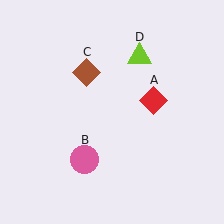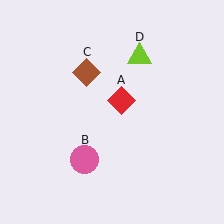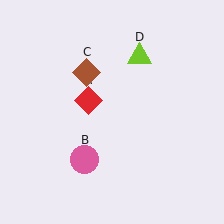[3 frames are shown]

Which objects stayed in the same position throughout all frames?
Pink circle (object B) and brown diamond (object C) and lime triangle (object D) remained stationary.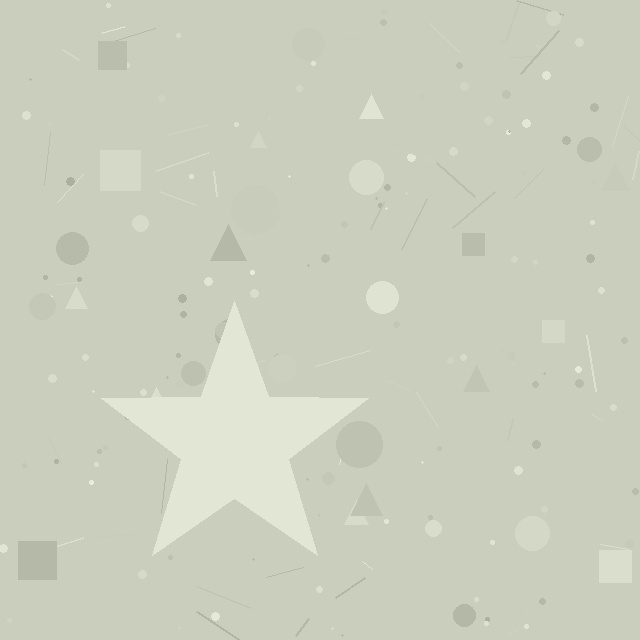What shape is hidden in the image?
A star is hidden in the image.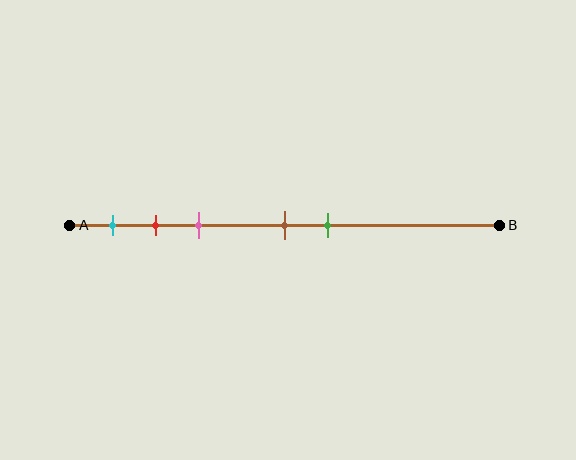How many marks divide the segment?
There are 5 marks dividing the segment.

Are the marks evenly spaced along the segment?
No, the marks are not evenly spaced.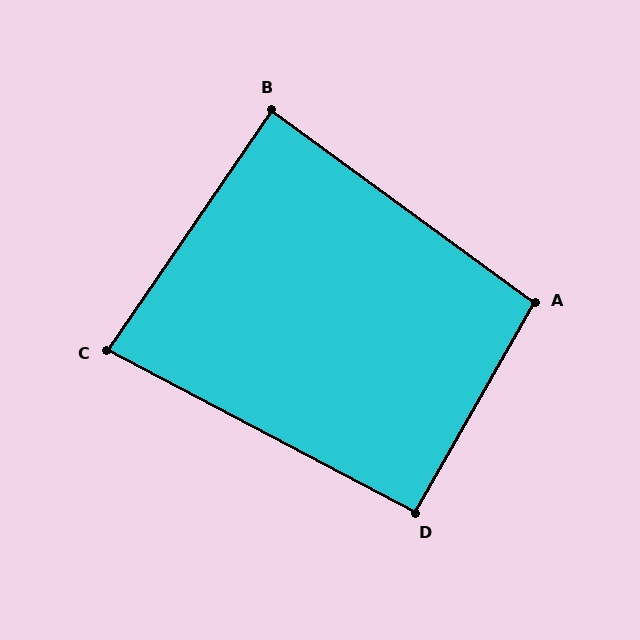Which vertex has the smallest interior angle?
C, at approximately 83 degrees.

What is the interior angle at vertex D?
Approximately 92 degrees (approximately right).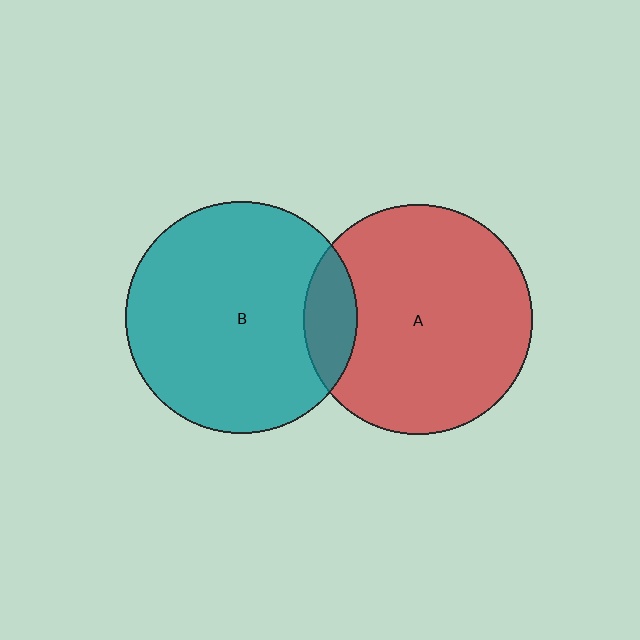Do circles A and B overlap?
Yes.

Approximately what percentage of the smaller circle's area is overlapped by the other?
Approximately 15%.